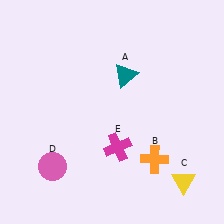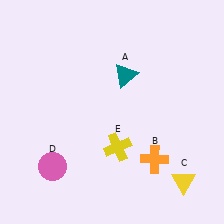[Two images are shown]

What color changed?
The cross (E) changed from magenta in Image 1 to yellow in Image 2.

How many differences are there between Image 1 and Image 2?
There is 1 difference between the two images.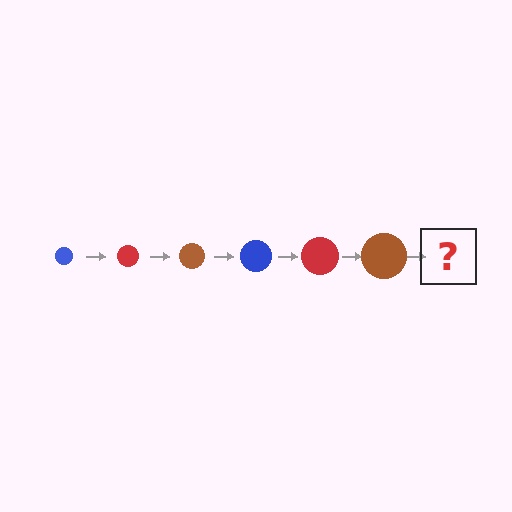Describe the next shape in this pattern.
It should be a blue circle, larger than the previous one.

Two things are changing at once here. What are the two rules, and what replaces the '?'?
The two rules are that the circle grows larger each step and the color cycles through blue, red, and brown. The '?' should be a blue circle, larger than the previous one.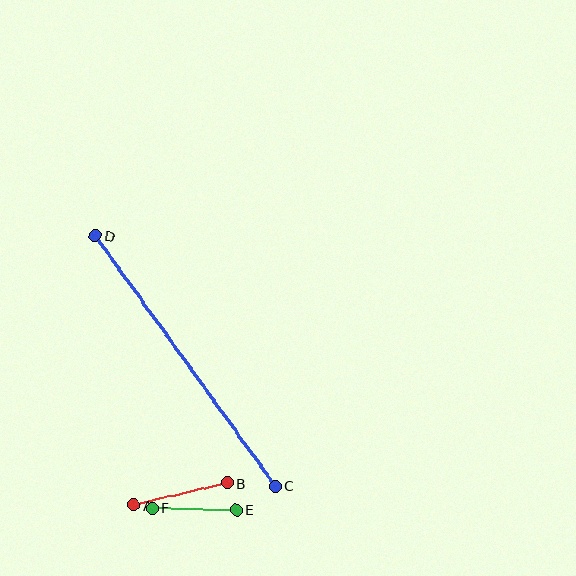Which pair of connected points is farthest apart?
Points C and D are farthest apart.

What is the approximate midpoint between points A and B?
The midpoint is at approximately (181, 494) pixels.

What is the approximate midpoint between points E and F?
The midpoint is at approximately (195, 509) pixels.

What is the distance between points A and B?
The distance is approximately 96 pixels.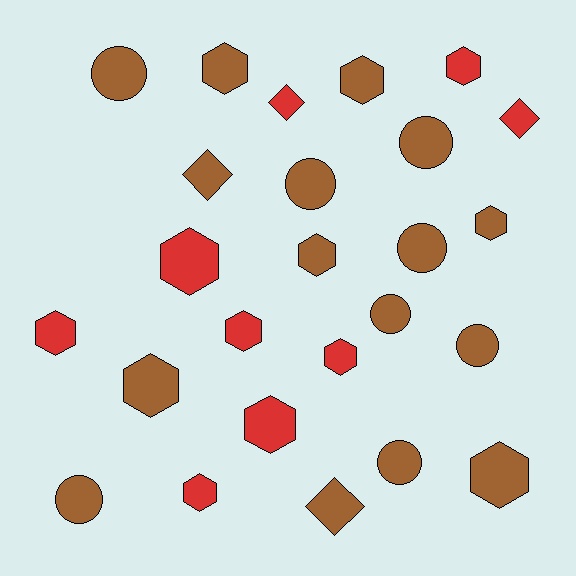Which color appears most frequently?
Brown, with 16 objects.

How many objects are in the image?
There are 25 objects.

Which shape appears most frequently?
Hexagon, with 13 objects.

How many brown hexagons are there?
There are 6 brown hexagons.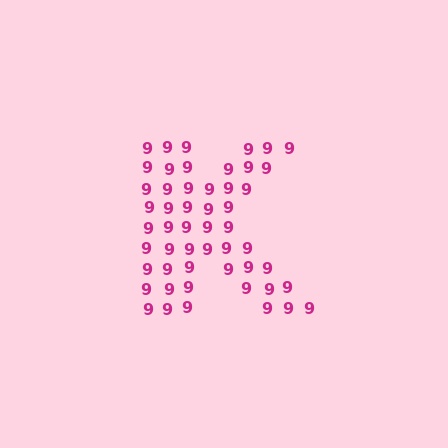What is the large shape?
The large shape is the letter K.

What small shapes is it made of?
It is made of small digit 9's.